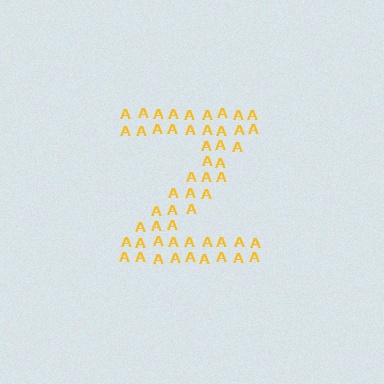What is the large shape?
The large shape is the letter Z.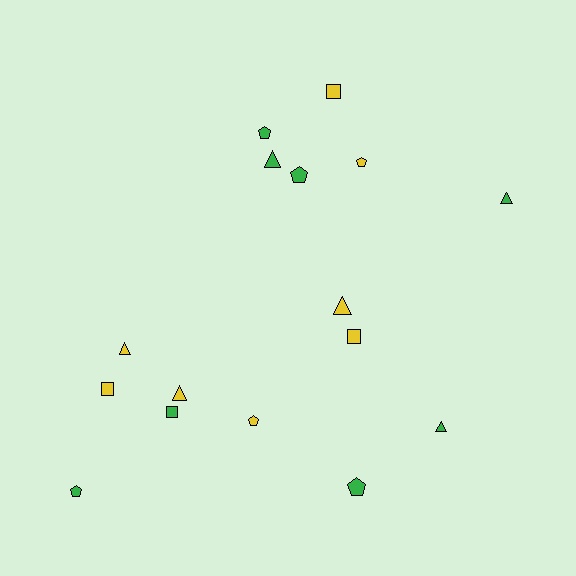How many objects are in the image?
There are 16 objects.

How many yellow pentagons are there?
There are 2 yellow pentagons.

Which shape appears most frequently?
Pentagon, with 6 objects.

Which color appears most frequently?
Green, with 8 objects.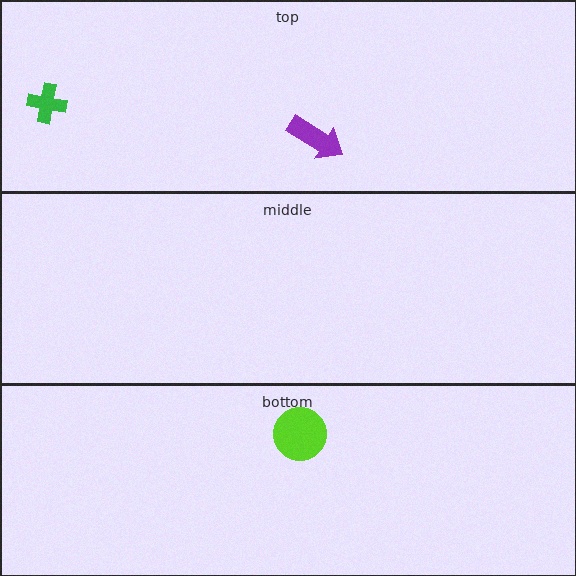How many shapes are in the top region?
2.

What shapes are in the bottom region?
The lime circle.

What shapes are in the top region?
The purple arrow, the green cross.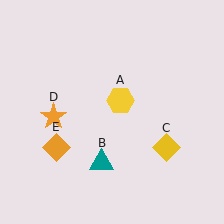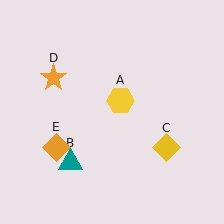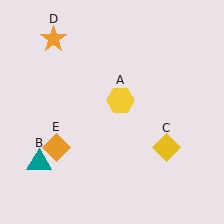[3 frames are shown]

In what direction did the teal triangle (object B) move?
The teal triangle (object B) moved left.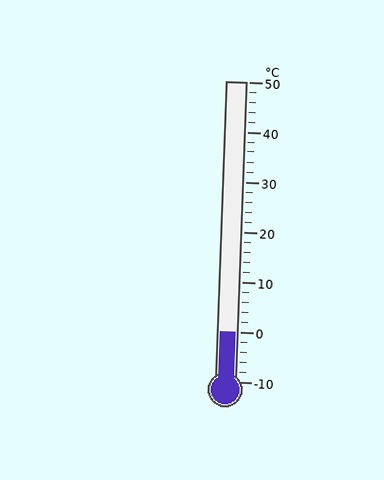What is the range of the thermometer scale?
The thermometer scale ranges from -10°C to 50°C.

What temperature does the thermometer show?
The thermometer shows approximately 0°C.